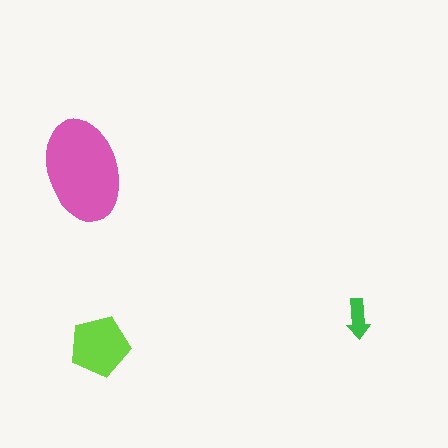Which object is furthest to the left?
The pink ellipse is leftmost.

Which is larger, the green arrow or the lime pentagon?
The lime pentagon.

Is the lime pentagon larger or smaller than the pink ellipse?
Smaller.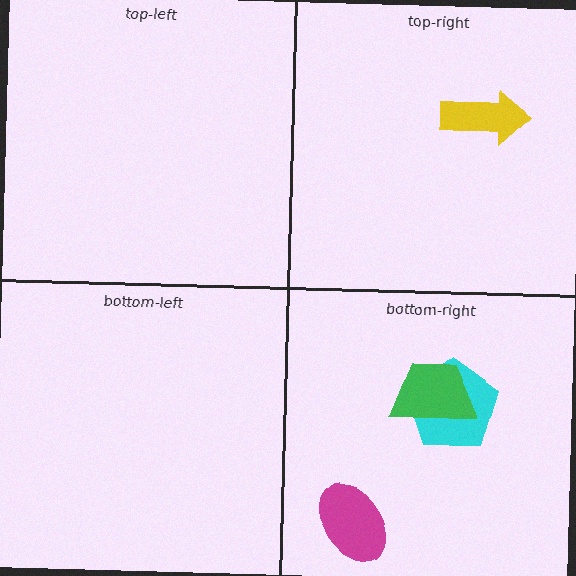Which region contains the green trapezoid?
The bottom-right region.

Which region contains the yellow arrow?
The top-right region.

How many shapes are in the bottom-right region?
3.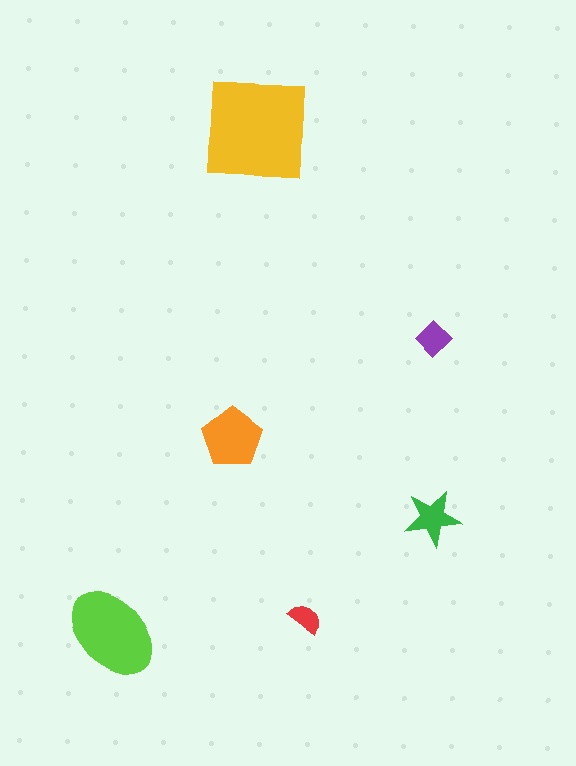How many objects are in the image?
There are 6 objects in the image.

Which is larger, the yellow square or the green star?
The yellow square.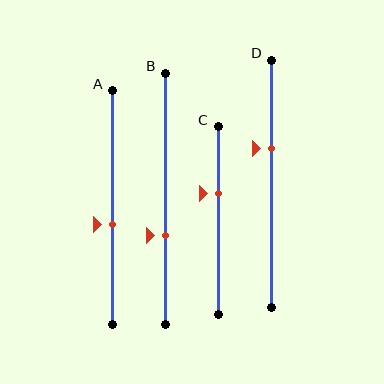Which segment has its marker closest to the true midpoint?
Segment A has its marker closest to the true midpoint.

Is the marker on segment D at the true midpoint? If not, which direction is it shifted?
No, the marker on segment D is shifted upward by about 14% of the segment length.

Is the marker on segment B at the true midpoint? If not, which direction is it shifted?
No, the marker on segment B is shifted downward by about 15% of the segment length.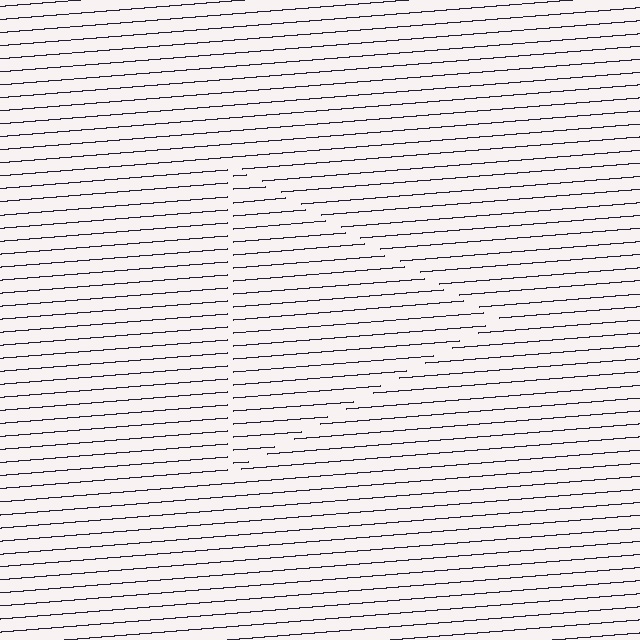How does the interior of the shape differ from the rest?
The interior of the shape contains the same grating, shifted by half a period — the contour is defined by the phase discontinuity where line-ends from the inner and outer gratings abut.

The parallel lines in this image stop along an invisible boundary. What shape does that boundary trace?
An illusory triangle. The interior of the shape contains the same grating, shifted by half a period — the contour is defined by the phase discontinuity where line-ends from the inner and outer gratings abut.